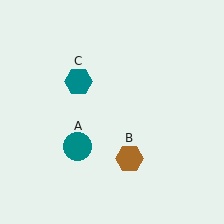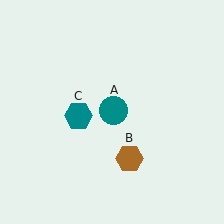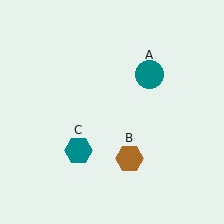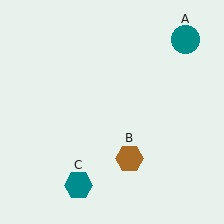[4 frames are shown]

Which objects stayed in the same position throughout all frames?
Brown hexagon (object B) remained stationary.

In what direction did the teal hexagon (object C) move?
The teal hexagon (object C) moved down.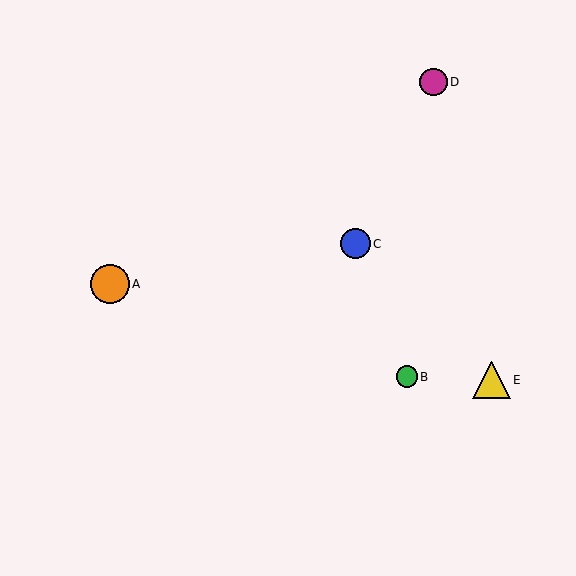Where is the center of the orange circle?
The center of the orange circle is at (110, 284).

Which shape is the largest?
The orange circle (labeled A) is the largest.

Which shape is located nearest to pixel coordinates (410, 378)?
The green circle (labeled B) at (407, 377) is nearest to that location.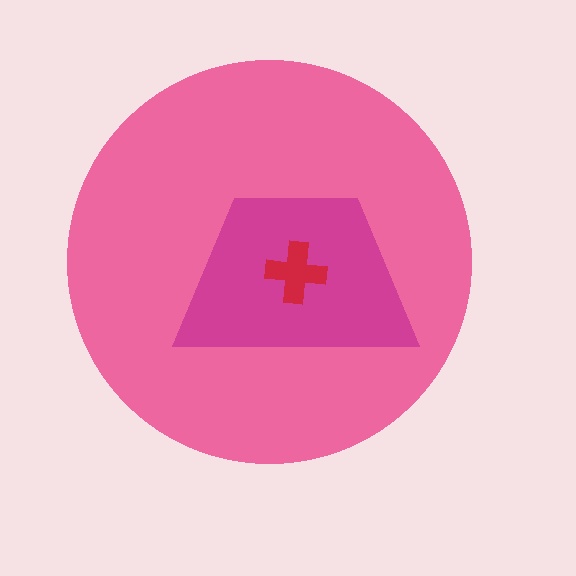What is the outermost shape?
The pink circle.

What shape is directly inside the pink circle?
The magenta trapezoid.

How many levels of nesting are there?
3.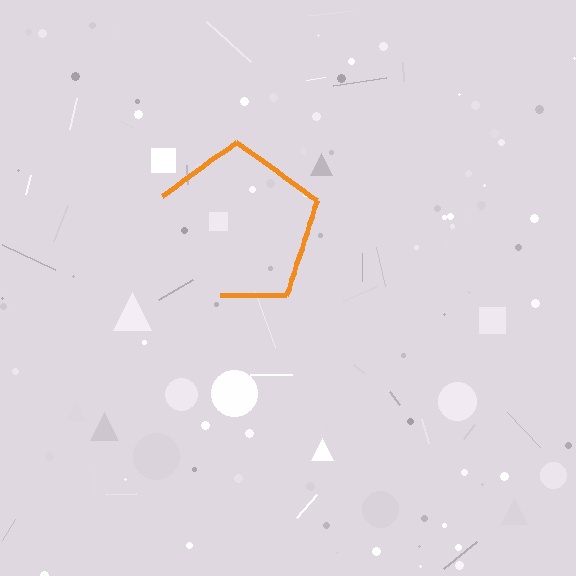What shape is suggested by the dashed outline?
The dashed outline suggests a pentagon.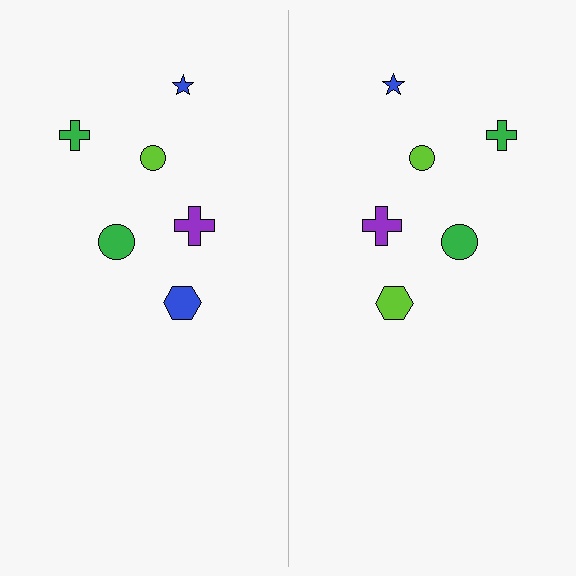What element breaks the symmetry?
The lime hexagon on the right side breaks the symmetry — its mirror counterpart is blue.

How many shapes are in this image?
There are 12 shapes in this image.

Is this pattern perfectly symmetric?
No, the pattern is not perfectly symmetric. The lime hexagon on the right side breaks the symmetry — its mirror counterpart is blue.